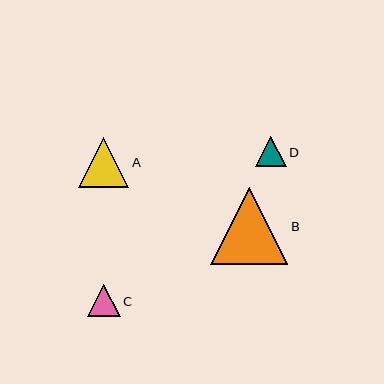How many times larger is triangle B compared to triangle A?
Triangle B is approximately 1.5 times the size of triangle A.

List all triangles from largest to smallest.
From largest to smallest: B, A, C, D.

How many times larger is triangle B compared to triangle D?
Triangle B is approximately 2.5 times the size of triangle D.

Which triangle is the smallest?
Triangle D is the smallest with a size of approximately 31 pixels.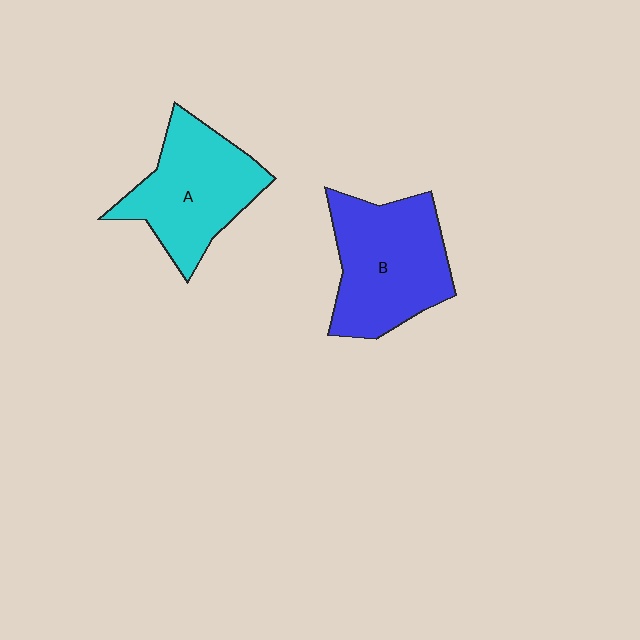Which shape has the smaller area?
Shape A (cyan).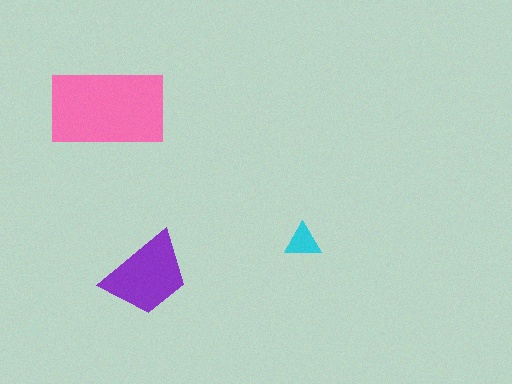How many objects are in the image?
There are 3 objects in the image.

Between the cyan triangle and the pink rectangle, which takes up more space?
The pink rectangle.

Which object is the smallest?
The cyan triangle.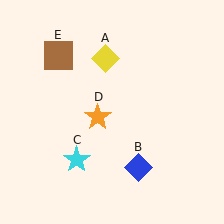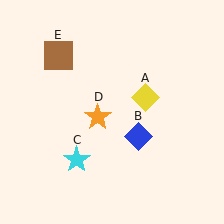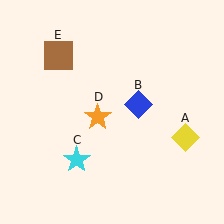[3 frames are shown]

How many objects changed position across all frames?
2 objects changed position: yellow diamond (object A), blue diamond (object B).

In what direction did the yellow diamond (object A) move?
The yellow diamond (object A) moved down and to the right.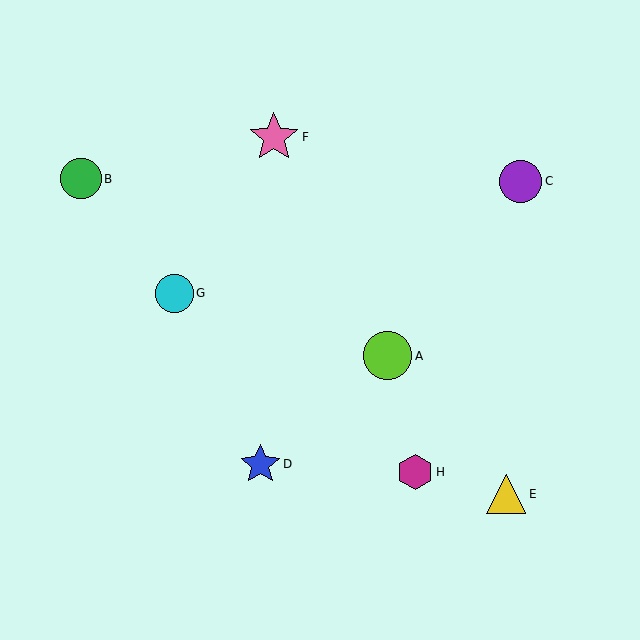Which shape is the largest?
The pink star (labeled F) is the largest.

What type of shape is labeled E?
Shape E is a yellow triangle.